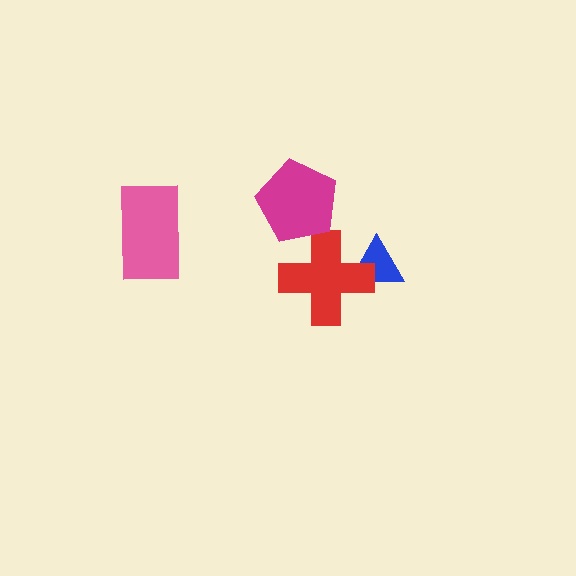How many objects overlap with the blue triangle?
1 object overlaps with the blue triangle.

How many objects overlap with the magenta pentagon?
1 object overlaps with the magenta pentagon.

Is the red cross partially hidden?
Yes, it is partially covered by another shape.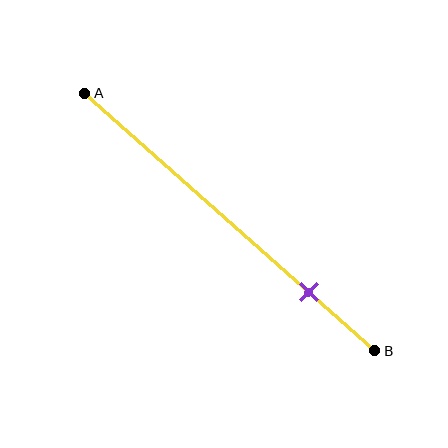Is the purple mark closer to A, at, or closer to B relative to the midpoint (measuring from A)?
The purple mark is closer to point B than the midpoint of segment AB.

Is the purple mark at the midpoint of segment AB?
No, the mark is at about 75% from A, not at the 50% midpoint.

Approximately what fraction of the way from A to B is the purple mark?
The purple mark is approximately 75% of the way from A to B.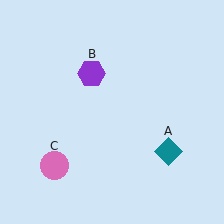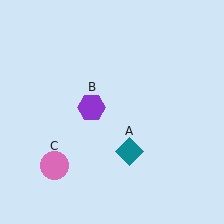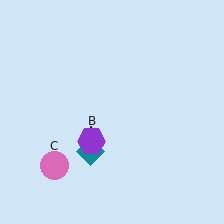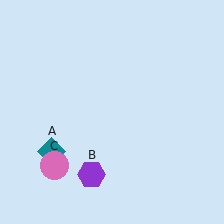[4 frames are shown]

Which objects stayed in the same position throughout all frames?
Pink circle (object C) remained stationary.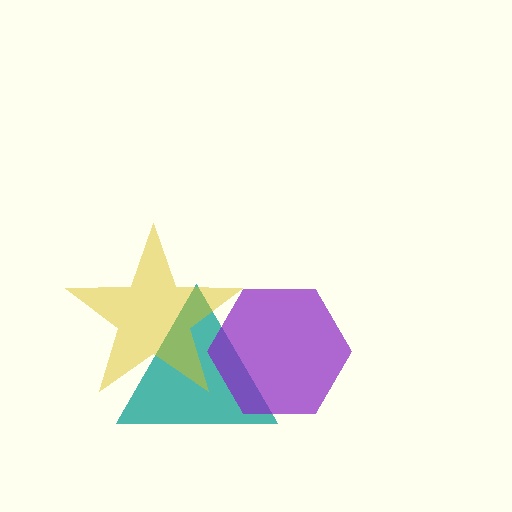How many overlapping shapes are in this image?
There are 3 overlapping shapes in the image.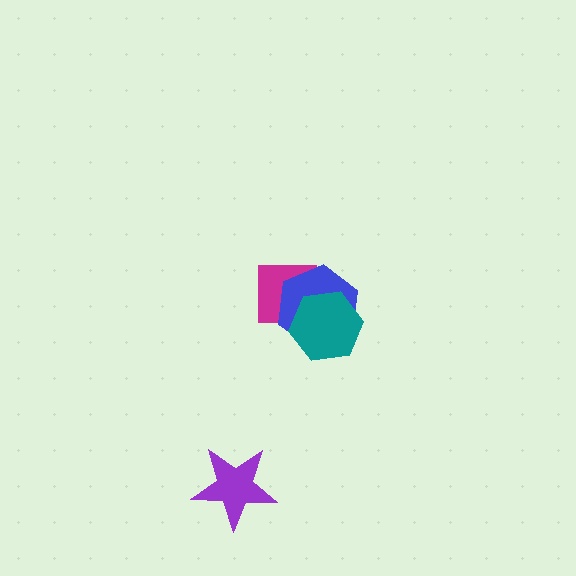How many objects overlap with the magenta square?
2 objects overlap with the magenta square.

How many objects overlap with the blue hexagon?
2 objects overlap with the blue hexagon.